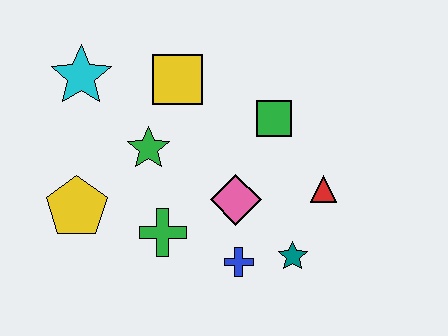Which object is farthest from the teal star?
The cyan star is farthest from the teal star.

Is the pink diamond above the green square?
No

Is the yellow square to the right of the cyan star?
Yes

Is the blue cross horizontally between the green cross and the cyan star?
No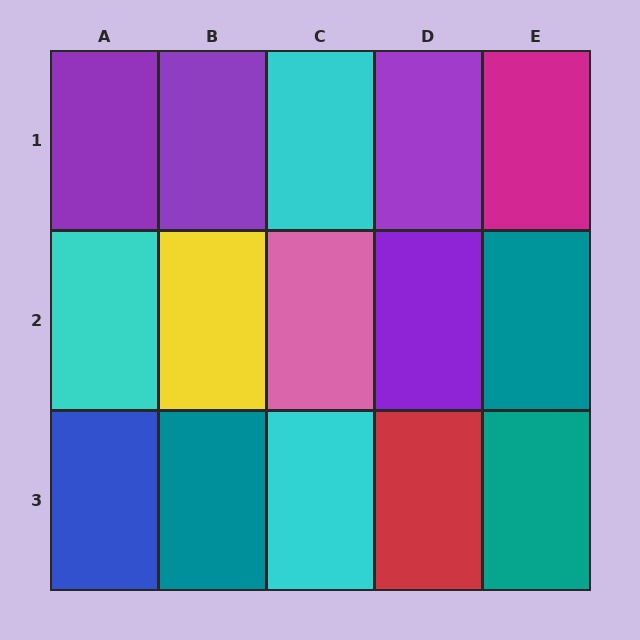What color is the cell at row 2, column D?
Purple.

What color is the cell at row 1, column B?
Purple.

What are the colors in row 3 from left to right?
Blue, teal, cyan, red, teal.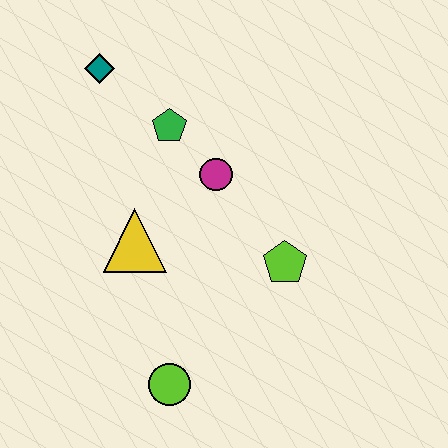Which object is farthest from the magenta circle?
The lime circle is farthest from the magenta circle.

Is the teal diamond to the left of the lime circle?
Yes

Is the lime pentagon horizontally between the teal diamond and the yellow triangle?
No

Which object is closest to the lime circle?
The yellow triangle is closest to the lime circle.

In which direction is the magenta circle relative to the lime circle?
The magenta circle is above the lime circle.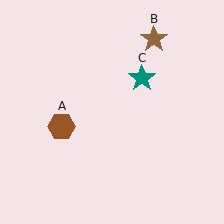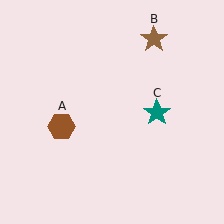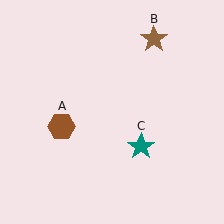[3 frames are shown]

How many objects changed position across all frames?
1 object changed position: teal star (object C).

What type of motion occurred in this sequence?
The teal star (object C) rotated clockwise around the center of the scene.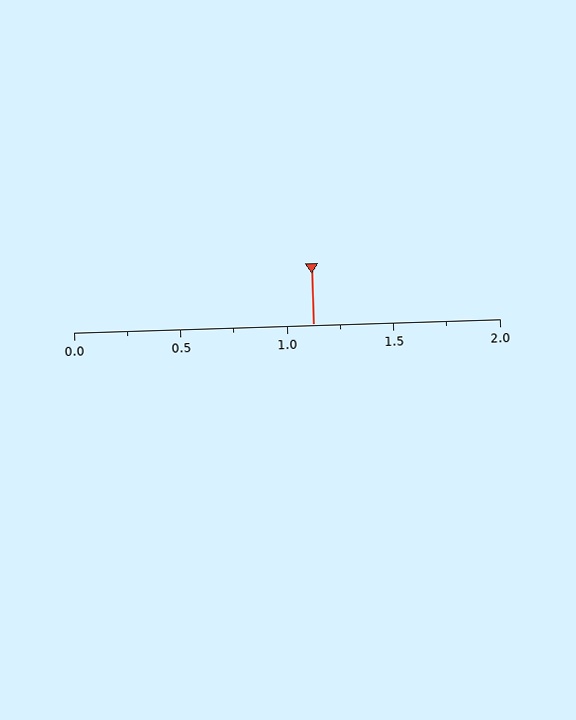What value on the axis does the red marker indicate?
The marker indicates approximately 1.12.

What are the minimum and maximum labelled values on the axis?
The axis runs from 0.0 to 2.0.